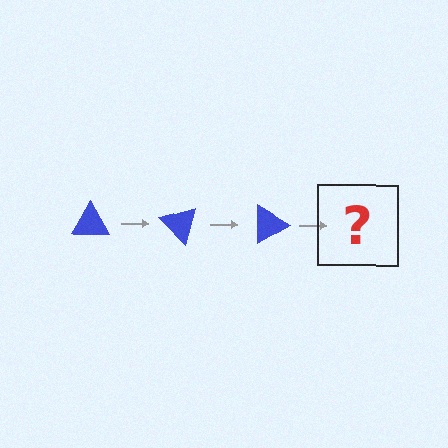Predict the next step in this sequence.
The next step is a blue triangle rotated 135 degrees.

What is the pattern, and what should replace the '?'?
The pattern is that the triangle rotates 45 degrees each step. The '?' should be a blue triangle rotated 135 degrees.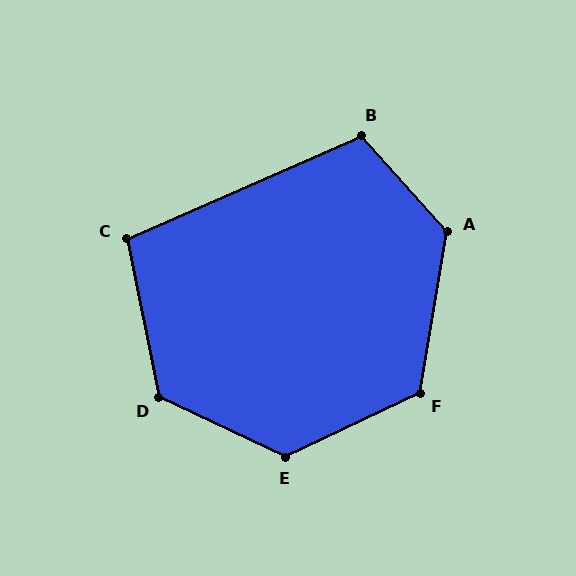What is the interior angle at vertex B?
Approximately 108 degrees (obtuse).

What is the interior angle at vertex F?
Approximately 125 degrees (obtuse).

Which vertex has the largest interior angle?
E, at approximately 129 degrees.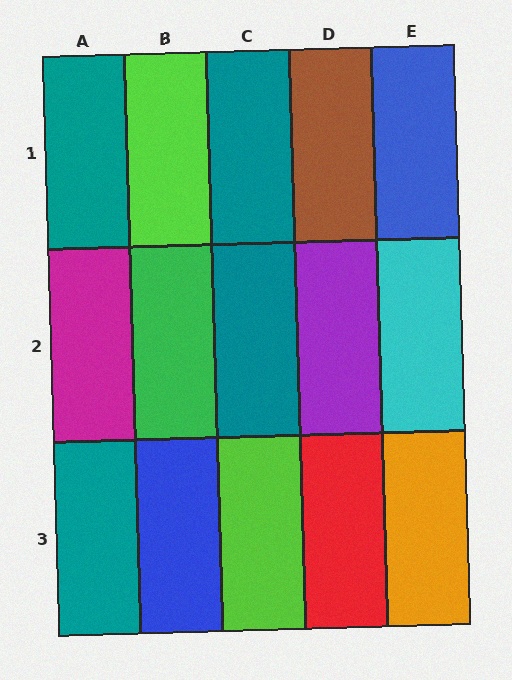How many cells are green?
1 cell is green.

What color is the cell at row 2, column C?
Teal.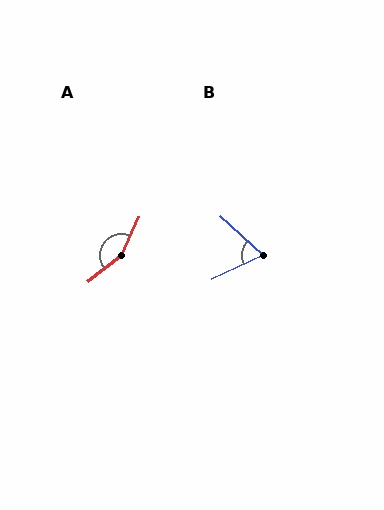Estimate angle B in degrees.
Approximately 68 degrees.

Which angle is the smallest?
B, at approximately 68 degrees.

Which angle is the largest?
A, at approximately 153 degrees.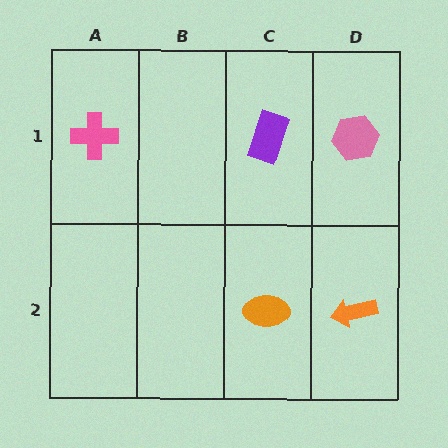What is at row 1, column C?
A purple rectangle.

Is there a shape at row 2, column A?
No, that cell is empty.